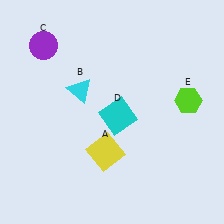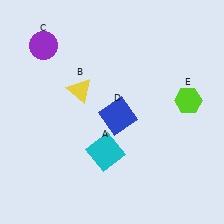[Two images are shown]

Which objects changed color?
A changed from yellow to cyan. B changed from cyan to yellow. D changed from cyan to blue.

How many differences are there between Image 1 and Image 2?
There are 3 differences between the two images.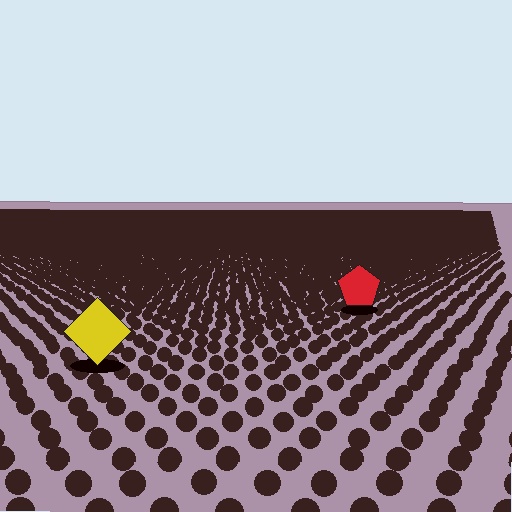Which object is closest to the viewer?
The yellow diamond is closest. The texture marks near it are larger and more spread out.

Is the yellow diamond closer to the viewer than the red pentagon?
Yes. The yellow diamond is closer — you can tell from the texture gradient: the ground texture is coarser near it.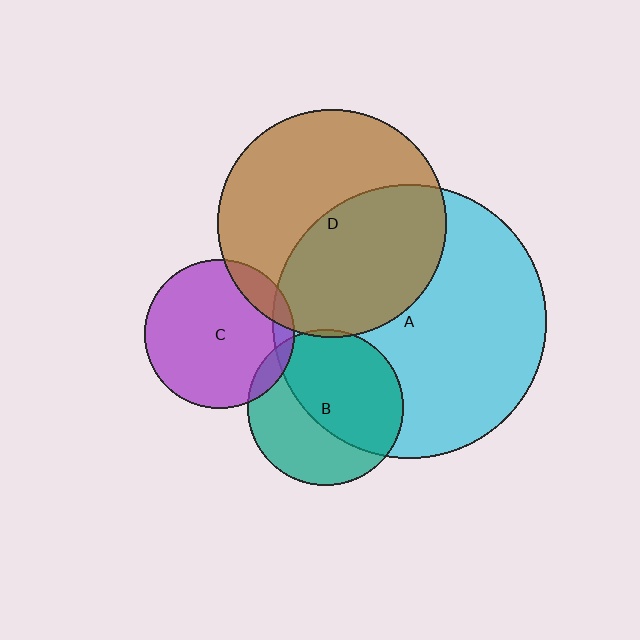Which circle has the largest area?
Circle A (cyan).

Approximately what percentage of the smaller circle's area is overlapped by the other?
Approximately 60%.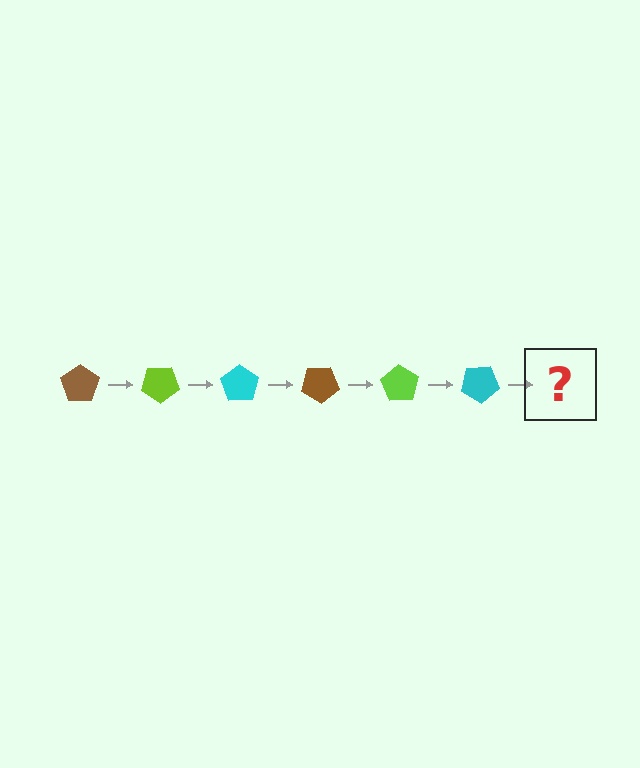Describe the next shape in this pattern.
It should be a brown pentagon, rotated 210 degrees from the start.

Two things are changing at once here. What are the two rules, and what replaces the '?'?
The two rules are that it rotates 35 degrees each step and the color cycles through brown, lime, and cyan. The '?' should be a brown pentagon, rotated 210 degrees from the start.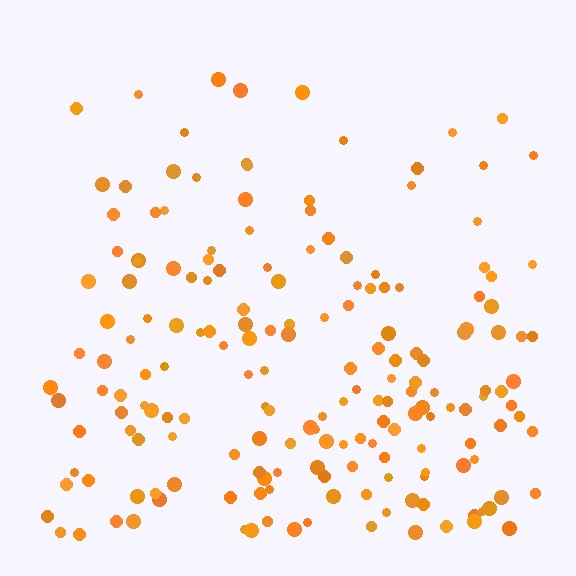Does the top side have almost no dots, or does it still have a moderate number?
Still a moderate number, just noticeably fewer than the bottom.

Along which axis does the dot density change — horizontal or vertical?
Vertical.